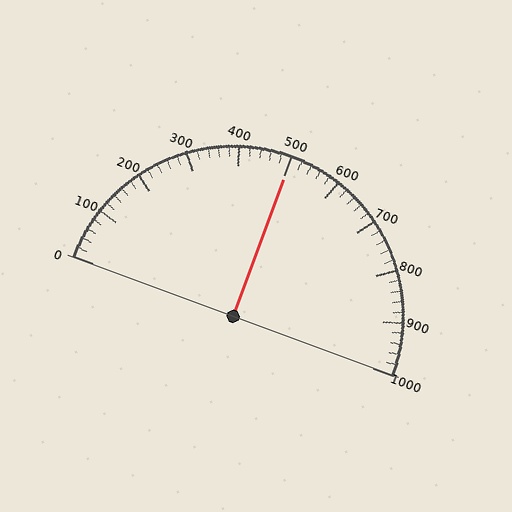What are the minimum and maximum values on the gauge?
The gauge ranges from 0 to 1000.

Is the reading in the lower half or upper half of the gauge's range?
The reading is in the upper half of the range (0 to 1000).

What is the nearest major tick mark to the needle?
The nearest major tick mark is 500.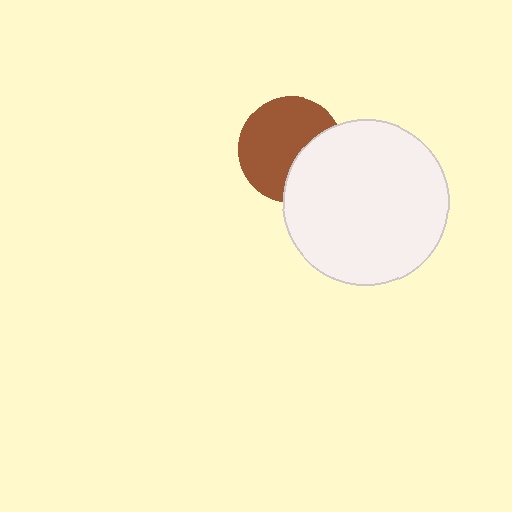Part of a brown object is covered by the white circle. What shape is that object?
It is a circle.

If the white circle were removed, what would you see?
You would see the complete brown circle.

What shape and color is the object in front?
The object in front is a white circle.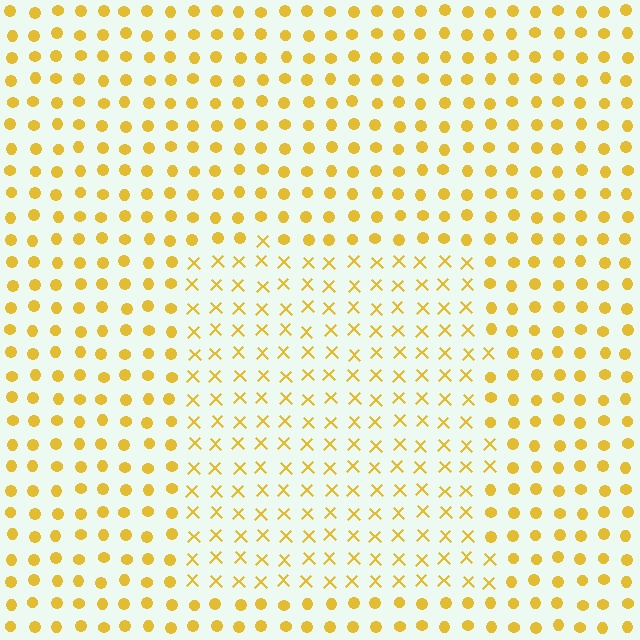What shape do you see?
I see a rectangle.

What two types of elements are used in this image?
The image uses X marks inside the rectangle region and circles outside it.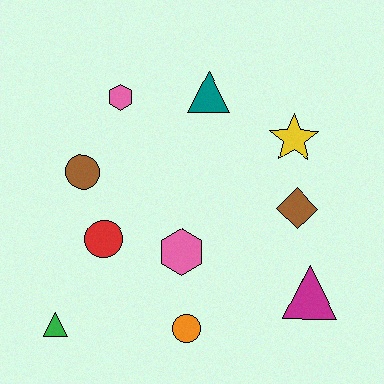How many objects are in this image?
There are 10 objects.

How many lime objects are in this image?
There are no lime objects.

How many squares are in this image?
There are no squares.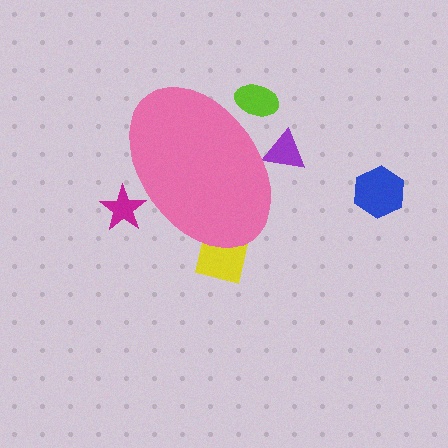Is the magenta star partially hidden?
Yes, the magenta star is partially hidden behind the pink ellipse.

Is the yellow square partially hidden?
Yes, the yellow square is partially hidden behind the pink ellipse.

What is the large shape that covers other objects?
A pink ellipse.